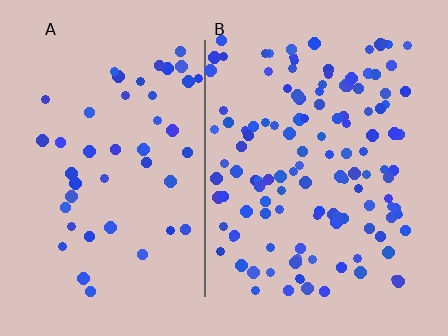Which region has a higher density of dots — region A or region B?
B (the right).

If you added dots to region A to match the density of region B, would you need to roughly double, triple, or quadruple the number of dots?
Approximately triple.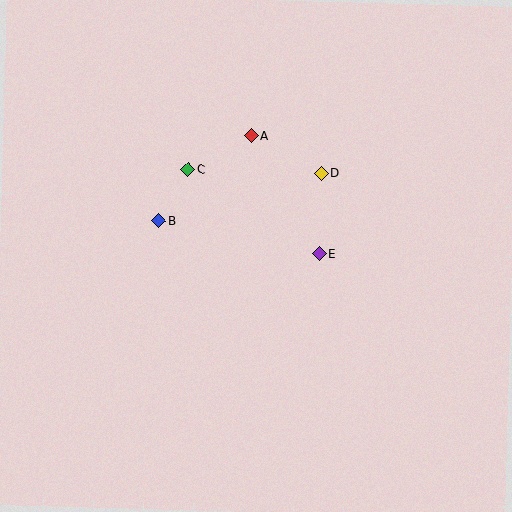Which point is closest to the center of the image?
Point E at (319, 254) is closest to the center.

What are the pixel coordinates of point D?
Point D is at (321, 173).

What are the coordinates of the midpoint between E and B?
The midpoint between E and B is at (239, 237).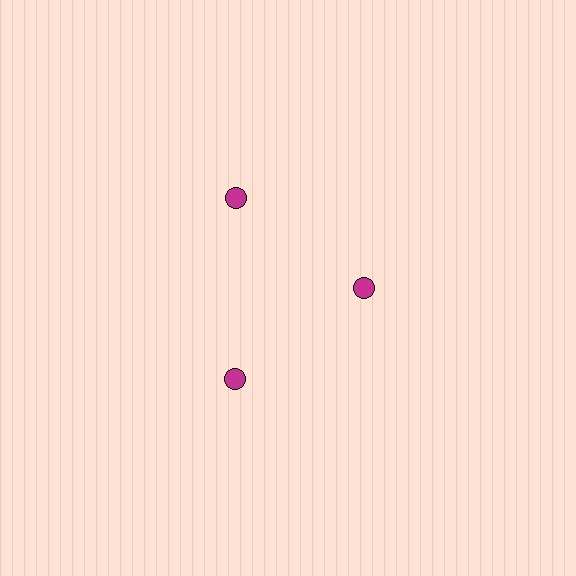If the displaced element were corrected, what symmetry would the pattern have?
It would have 3-fold rotational symmetry — the pattern would map onto itself every 120 degrees.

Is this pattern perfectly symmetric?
No. The 3 magenta circles are arranged in a ring, but one element near the 3 o'clock position is pulled inward toward the center, breaking the 3-fold rotational symmetry.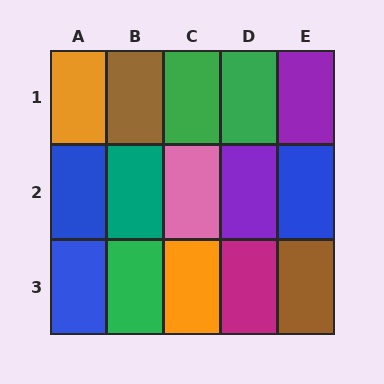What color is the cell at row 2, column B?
Teal.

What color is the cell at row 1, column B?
Brown.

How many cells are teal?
1 cell is teal.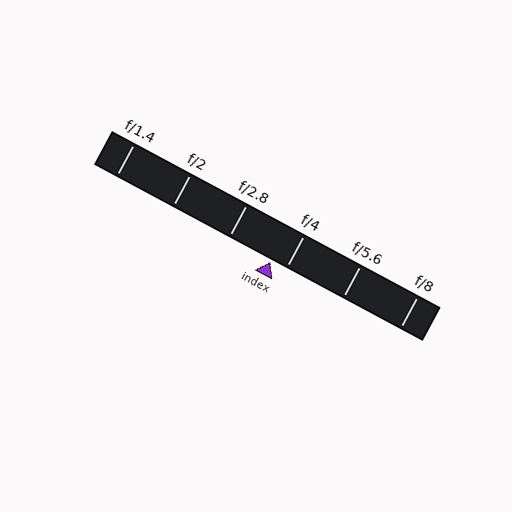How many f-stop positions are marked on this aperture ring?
There are 6 f-stop positions marked.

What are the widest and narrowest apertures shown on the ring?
The widest aperture shown is f/1.4 and the narrowest is f/8.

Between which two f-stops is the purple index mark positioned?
The index mark is between f/2.8 and f/4.